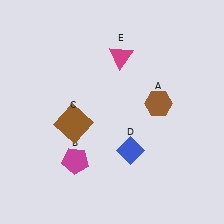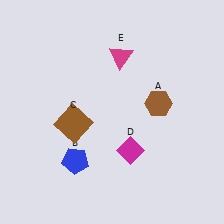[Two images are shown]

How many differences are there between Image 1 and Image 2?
There are 2 differences between the two images.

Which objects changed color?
B changed from magenta to blue. D changed from blue to magenta.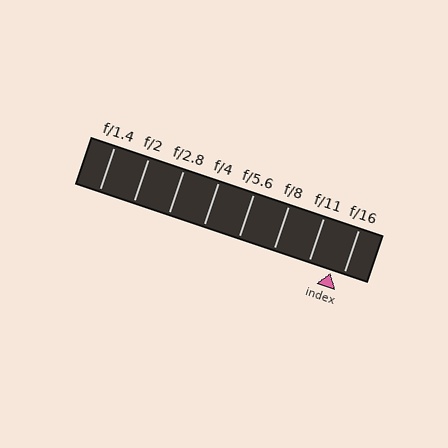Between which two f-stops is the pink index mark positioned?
The index mark is between f/11 and f/16.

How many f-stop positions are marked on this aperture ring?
There are 8 f-stop positions marked.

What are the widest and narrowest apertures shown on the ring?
The widest aperture shown is f/1.4 and the narrowest is f/16.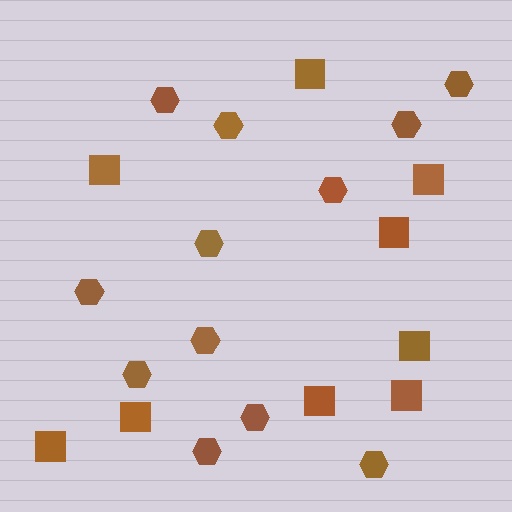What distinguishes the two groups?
There are 2 groups: one group of squares (9) and one group of hexagons (12).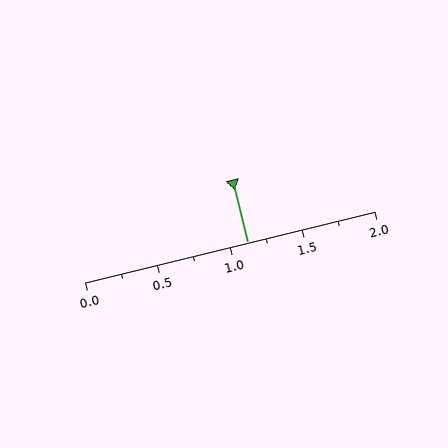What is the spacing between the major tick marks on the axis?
The major ticks are spaced 0.5 apart.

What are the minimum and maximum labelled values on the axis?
The axis runs from 0.0 to 2.0.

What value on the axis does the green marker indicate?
The marker indicates approximately 1.12.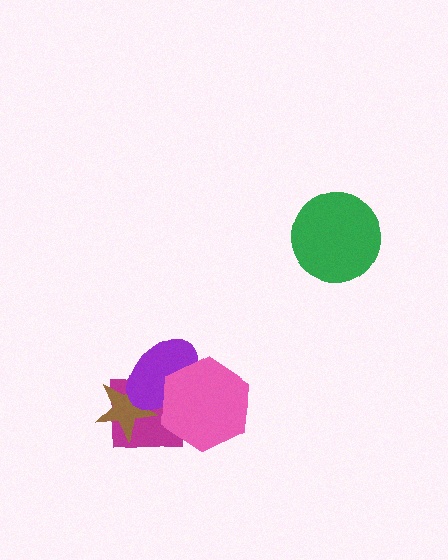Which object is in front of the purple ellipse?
The pink hexagon is in front of the purple ellipse.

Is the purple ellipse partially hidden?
Yes, it is partially covered by another shape.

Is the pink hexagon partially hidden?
No, no other shape covers it.